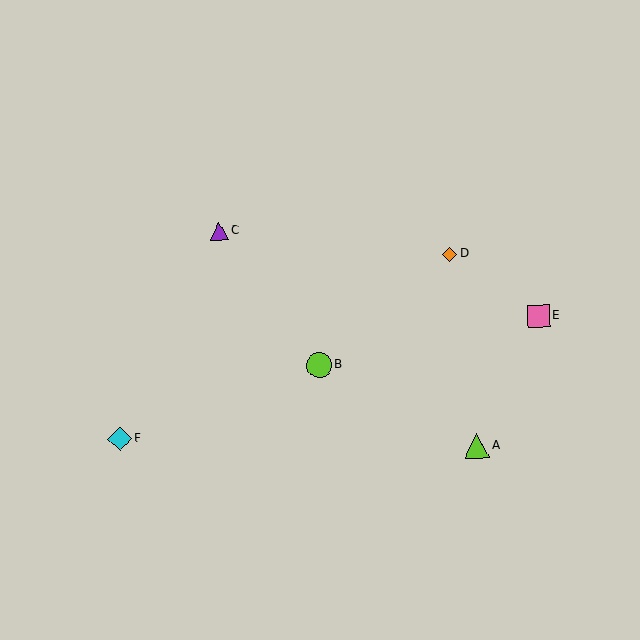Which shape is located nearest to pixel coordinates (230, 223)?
The purple triangle (labeled C) at (219, 231) is nearest to that location.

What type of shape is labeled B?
Shape B is a lime circle.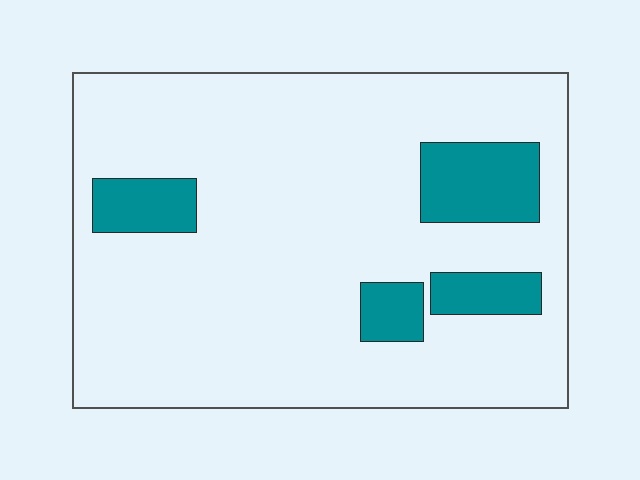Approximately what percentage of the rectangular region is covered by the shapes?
Approximately 15%.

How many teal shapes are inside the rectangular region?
4.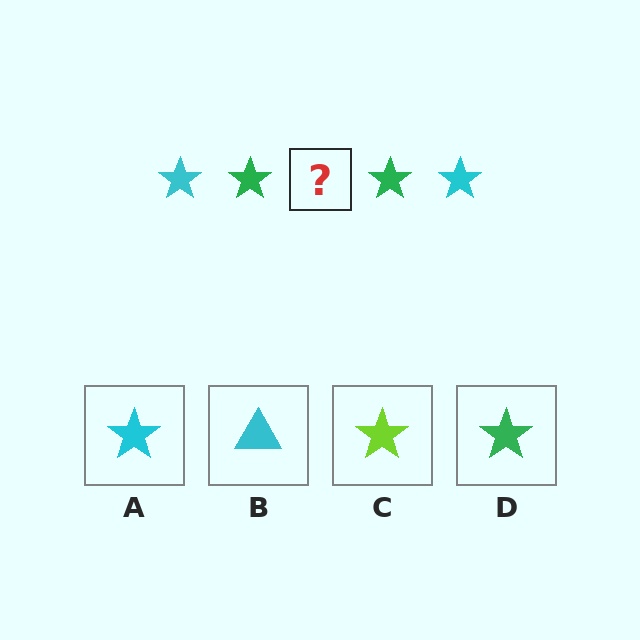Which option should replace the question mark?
Option A.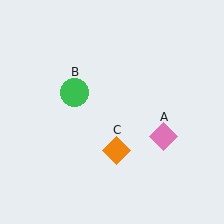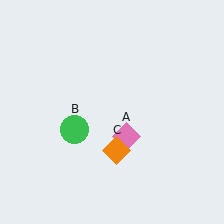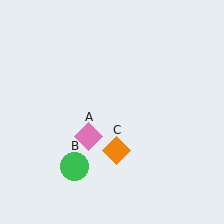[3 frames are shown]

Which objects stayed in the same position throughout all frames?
Orange diamond (object C) remained stationary.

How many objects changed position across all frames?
2 objects changed position: pink diamond (object A), green circle (object B).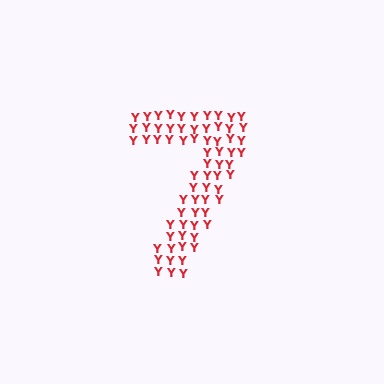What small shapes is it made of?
It is made of small letter Y's.